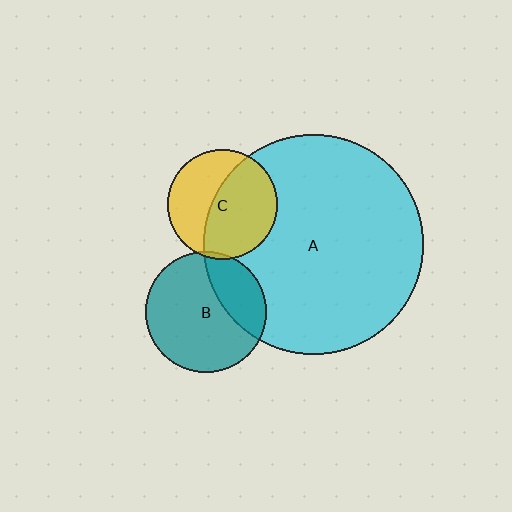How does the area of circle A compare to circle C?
Approximately 4.0 times.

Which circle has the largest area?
Circle A (cyan).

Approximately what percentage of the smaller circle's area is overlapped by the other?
Approximately 5%.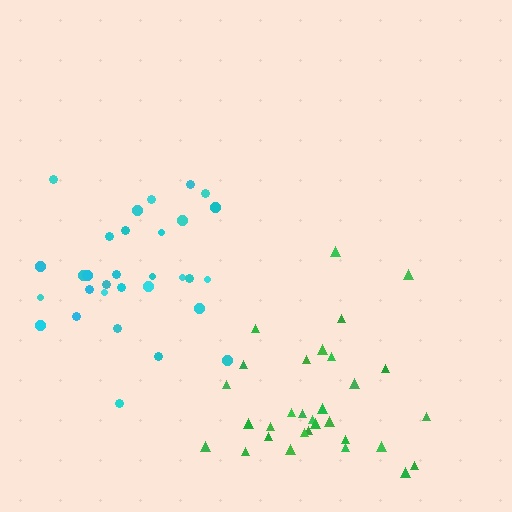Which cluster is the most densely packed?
Cyan.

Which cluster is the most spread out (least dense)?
Green.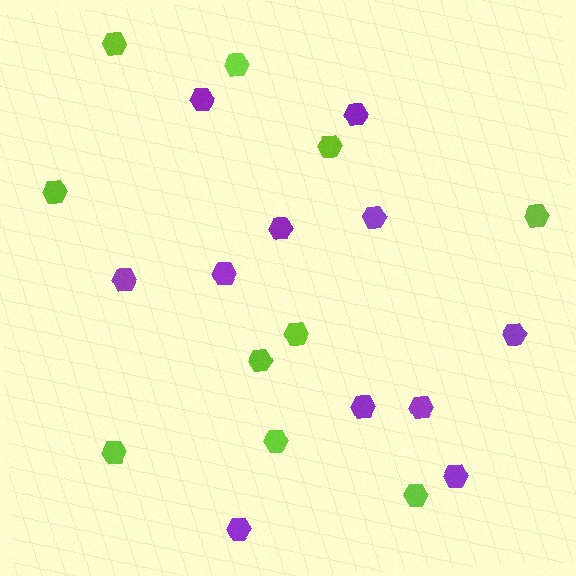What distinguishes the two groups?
There are 2 groups: one group of lime hexagons (10) and one group of purple hexagons (11).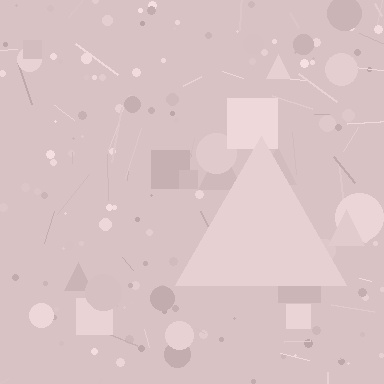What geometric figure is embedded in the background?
A triangle is embedded in the background.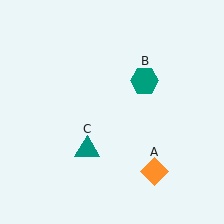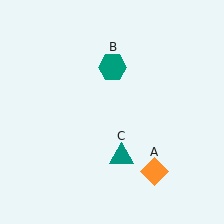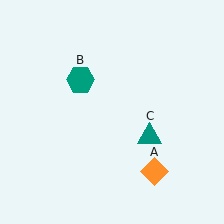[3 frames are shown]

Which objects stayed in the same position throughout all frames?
Orange diamond (object A) remained stationary.